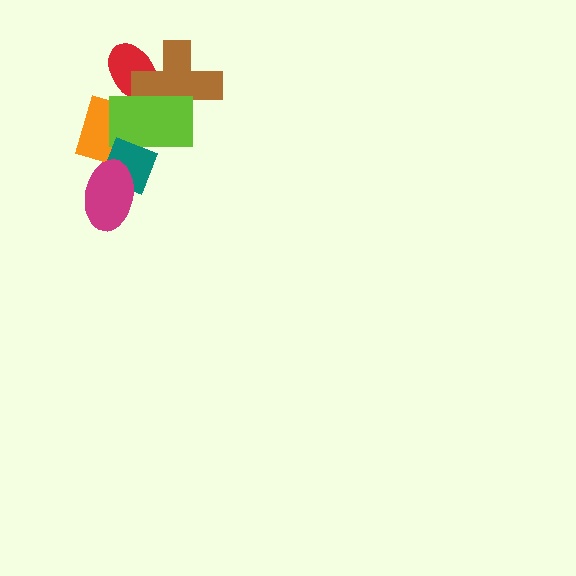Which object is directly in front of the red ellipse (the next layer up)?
The brown cross is directly in front of the red ellipse.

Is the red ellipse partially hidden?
Yes, it is partially covered by another shape.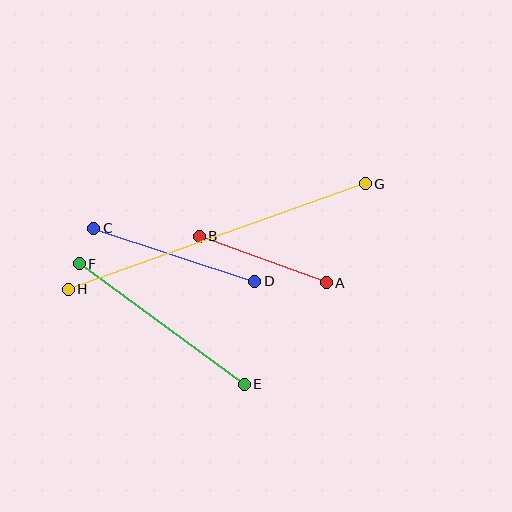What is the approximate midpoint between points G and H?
The midpoint is at approximately (217, 237) pixels.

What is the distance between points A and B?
The distance is approximately 135 pixels.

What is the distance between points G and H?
The distance is approximately 315 pixels.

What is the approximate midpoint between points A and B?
The midpoint is at approximately (263, 260) pixels.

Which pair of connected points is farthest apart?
Points G and H are farthest apart.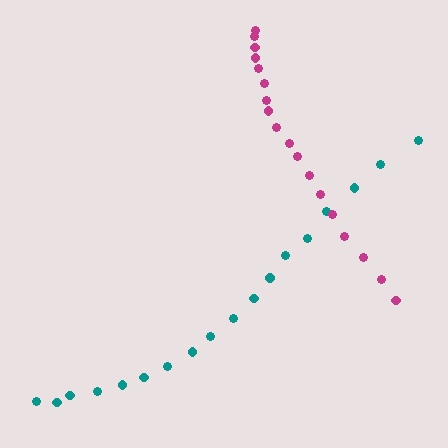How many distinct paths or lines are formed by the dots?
There are 2 distinct paths.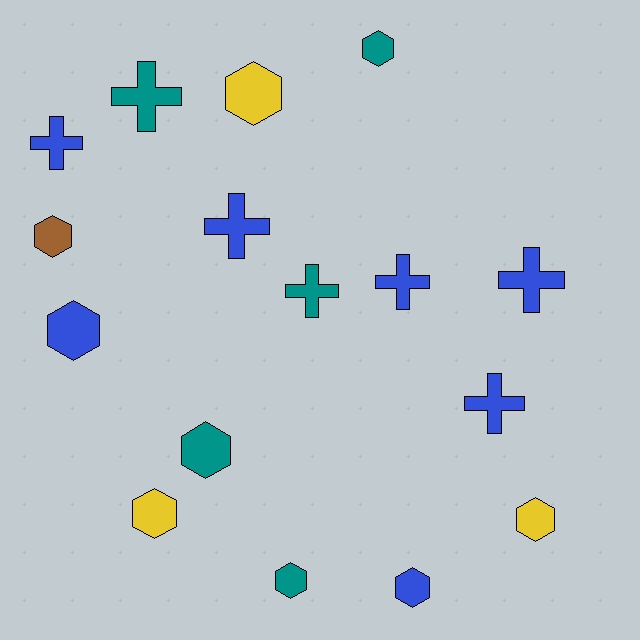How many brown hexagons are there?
There is 1 brown hexagon.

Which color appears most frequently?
Blue, with 7 objects.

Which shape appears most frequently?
Hexagon, with 9 objects.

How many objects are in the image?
There are 16 objects.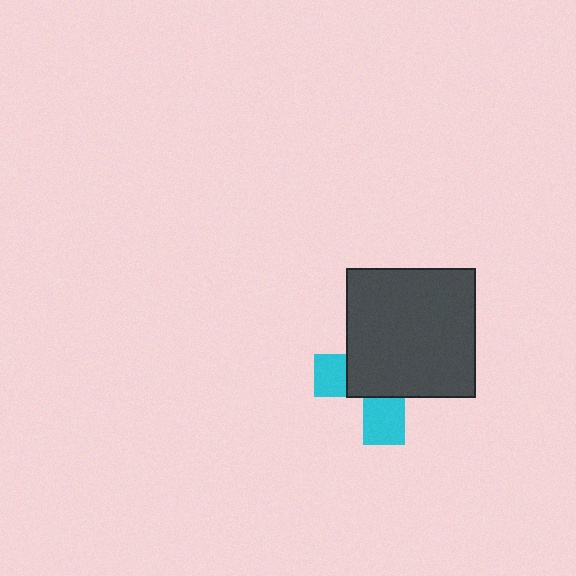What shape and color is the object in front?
The object in front is a dark gray square.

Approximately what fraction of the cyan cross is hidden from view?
Roughly 66% of the cyan cross is hidden behind the dark gray square.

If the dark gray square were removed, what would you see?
You would see the complete cyan cross.